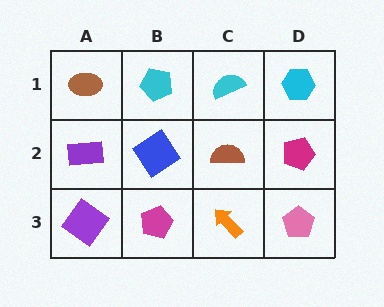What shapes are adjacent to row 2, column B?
A cyan pentagon (row 1, column B), a magenta pentagon (row 3, column B), a purple rectangle (row 2, column A), a brown semicircle (row 2, column C).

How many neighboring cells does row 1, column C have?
3.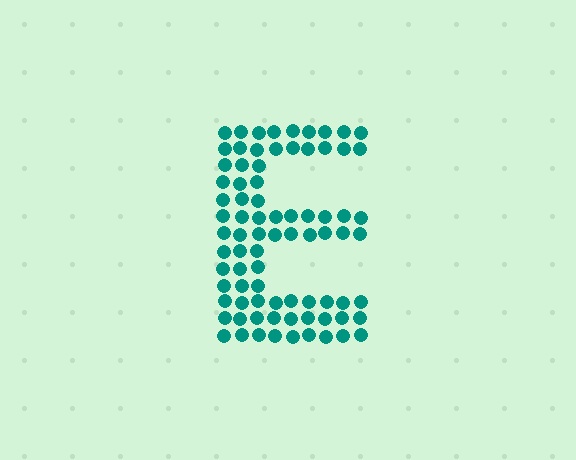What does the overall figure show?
The overall figure shows the letter E.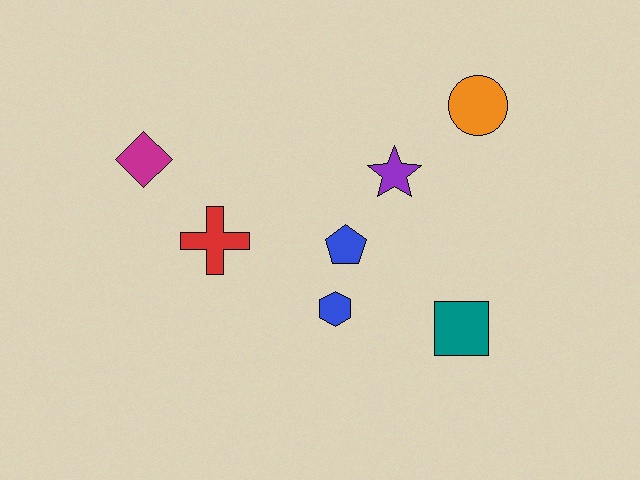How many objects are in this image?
There are 7 objects.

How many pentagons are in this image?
There is 1 pentagon.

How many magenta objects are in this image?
There is 1 magenta object.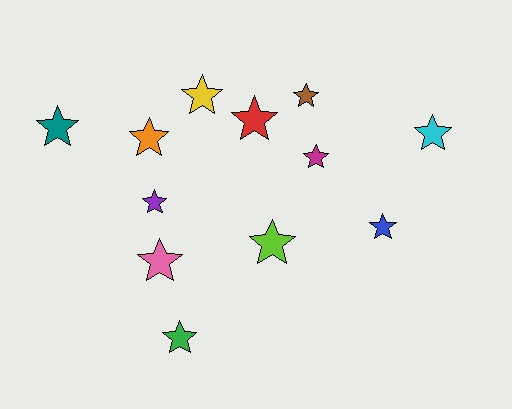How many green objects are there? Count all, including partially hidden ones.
There is 1 green object.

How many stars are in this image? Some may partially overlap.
There are 12 stars.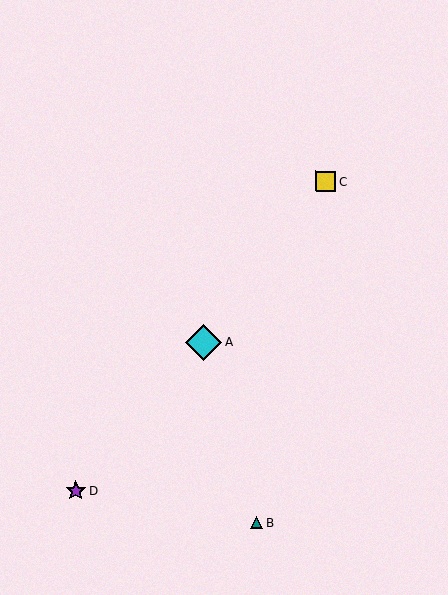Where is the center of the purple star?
The center of the purple star is at (76, 491).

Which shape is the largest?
The cyan diamond (labeled A) is the largest.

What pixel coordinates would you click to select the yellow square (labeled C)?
Click at (325, 181) to select the yellow square C.